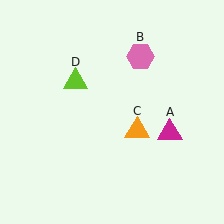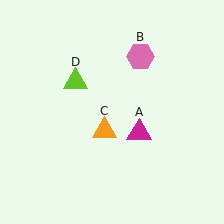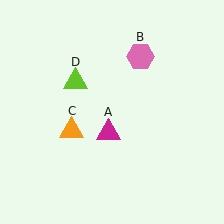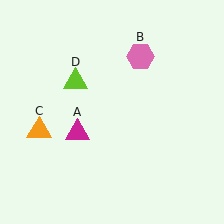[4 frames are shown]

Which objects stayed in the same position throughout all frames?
Pink hexagon (object B) and lime triangle (object D) remained stationary.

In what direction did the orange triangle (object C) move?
The orange triangle (object C) moved left.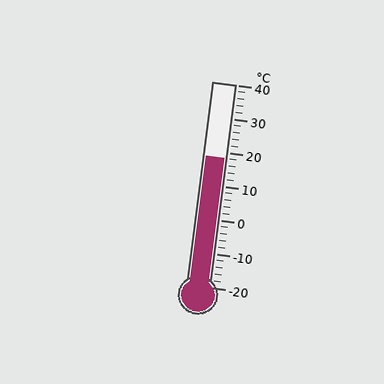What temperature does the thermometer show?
The thermometer shows approximately 18°C.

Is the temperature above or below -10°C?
The temperature is above -10°C.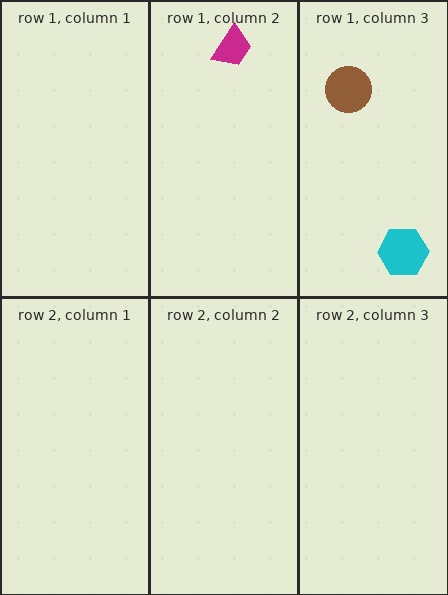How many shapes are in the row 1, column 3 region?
2.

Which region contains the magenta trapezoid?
The row 1, column 2 region.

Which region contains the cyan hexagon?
The row 1, column 3 region.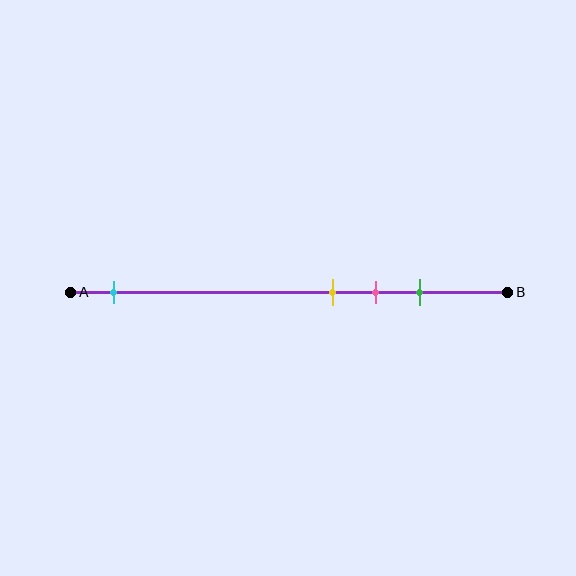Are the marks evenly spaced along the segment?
No, the marks are not evenly spaced.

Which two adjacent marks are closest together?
The yellow and pink marks are the closest adjacent pair.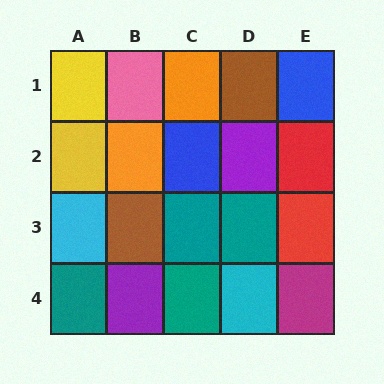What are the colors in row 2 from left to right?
Yellow, orange, blue, purple, red.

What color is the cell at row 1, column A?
Yellow.